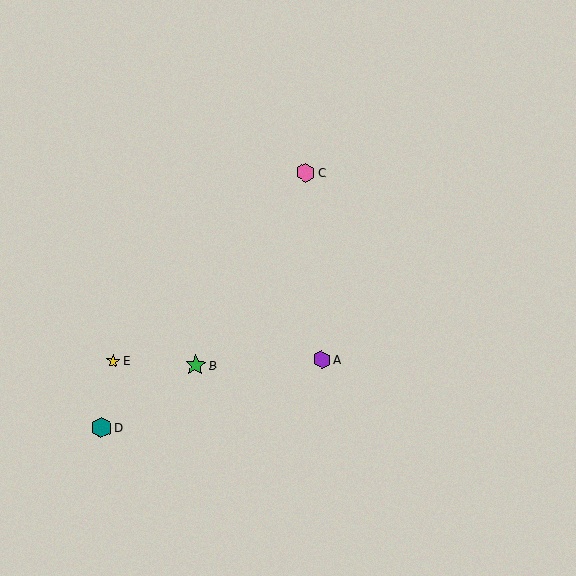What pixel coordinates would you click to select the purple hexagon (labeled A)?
Click at (322, 360) to select the purple hexagon A.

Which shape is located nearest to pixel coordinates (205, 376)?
The green star (labeled B) at (196, 365) is nearest to that location.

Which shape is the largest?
The green star (labeled B) is the largest.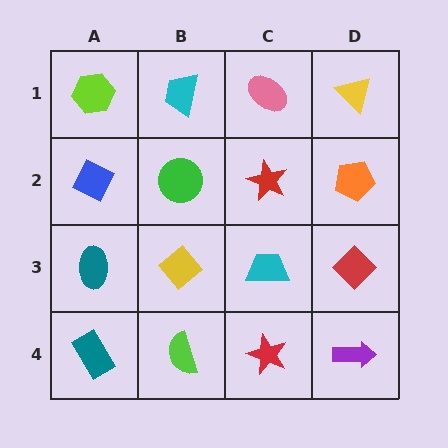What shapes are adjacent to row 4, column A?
A teal ellipse (row 3, column A), a lime semicircle (row 4, column B).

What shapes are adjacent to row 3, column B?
A green circle (row 2, column B), a lime semicircle (row 4, column B), a teal ellipse (row 3, column A), a cyan trapezoid (row 3, column C).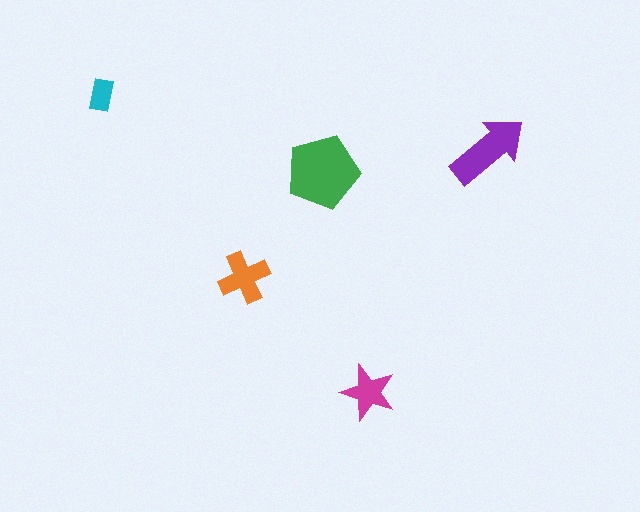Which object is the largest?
The green pentagon.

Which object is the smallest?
The cyan rectangle.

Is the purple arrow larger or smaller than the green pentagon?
Smaller.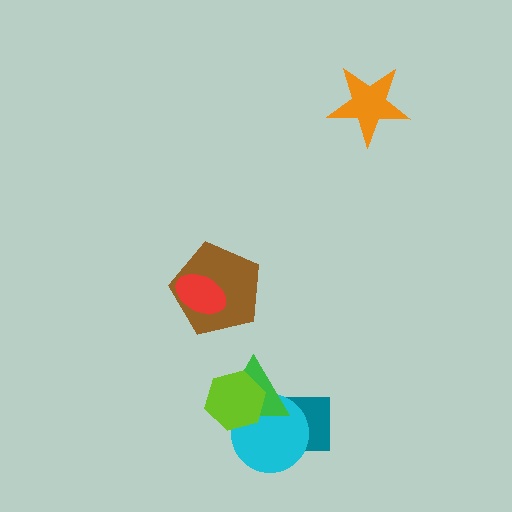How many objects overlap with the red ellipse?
1 object overlaps with the red ellipse.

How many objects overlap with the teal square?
2 objects overlap with the teal square.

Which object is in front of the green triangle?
The lime hexagon is in front of the green triangle.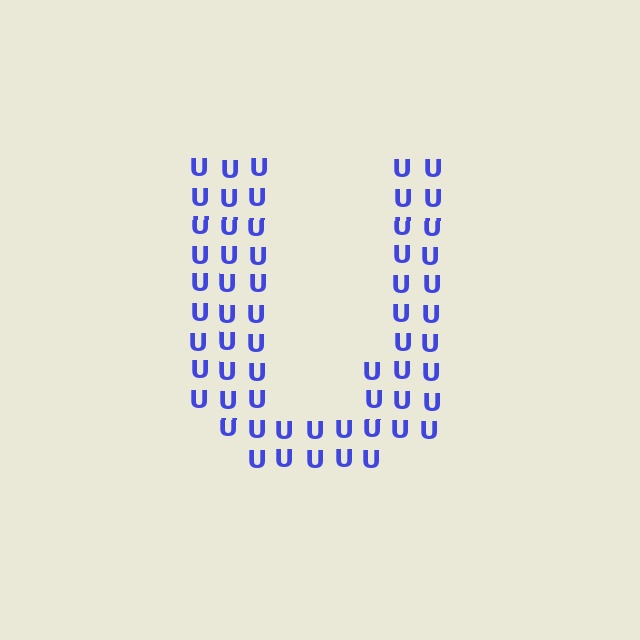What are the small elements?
The small elements are letter U's.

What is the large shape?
The large shape is the letter U.